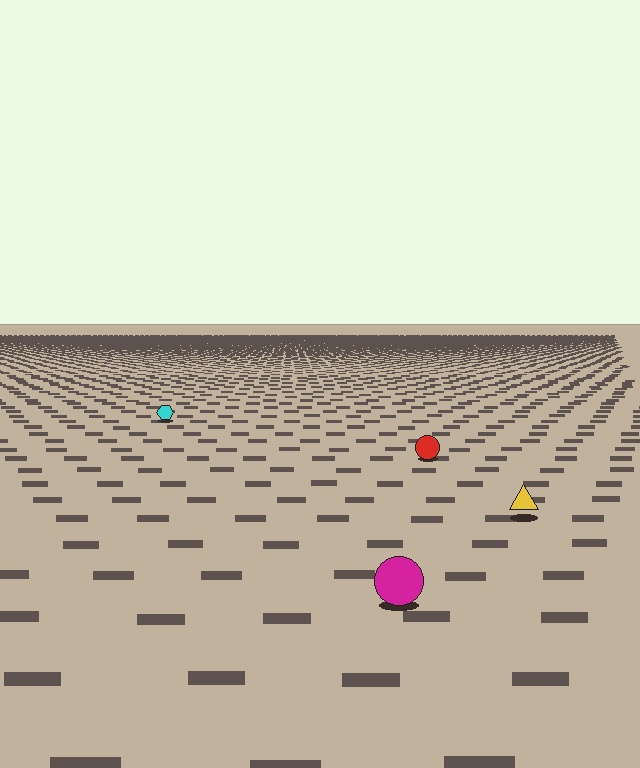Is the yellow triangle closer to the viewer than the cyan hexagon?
Yes. The yellow triangle is closer — you can tell from the texture gradient: the ground texture is coarser near it.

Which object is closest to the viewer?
The magenta circle is closest. The texture marks near it are larger and more spread out.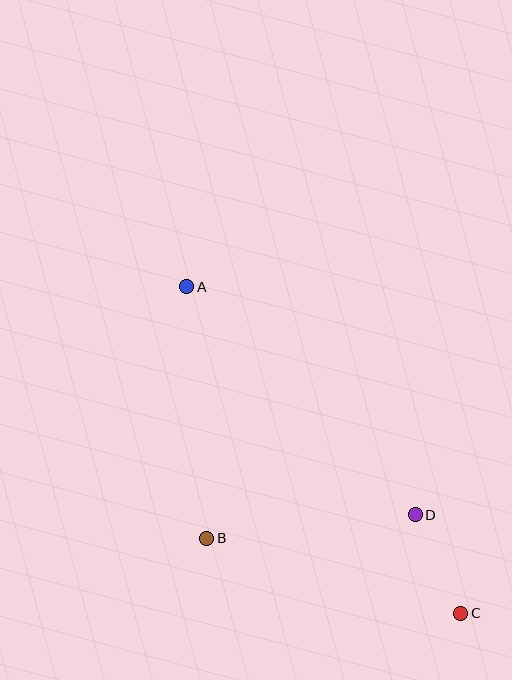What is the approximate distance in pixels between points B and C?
The distance between B and C is approximately 265 pixels.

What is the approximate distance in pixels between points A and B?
The distance between A and B is approximately 252 pixels.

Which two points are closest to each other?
Points C and D are closest to each other.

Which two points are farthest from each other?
Points A and C are farthest from each other.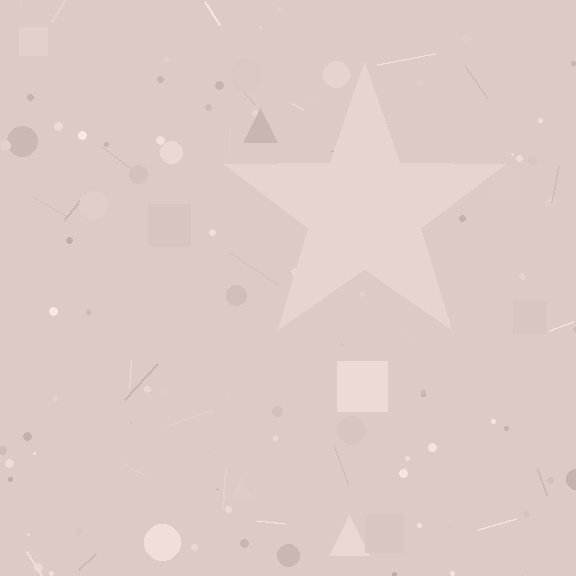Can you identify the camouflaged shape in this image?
The camouflaged shape is a star.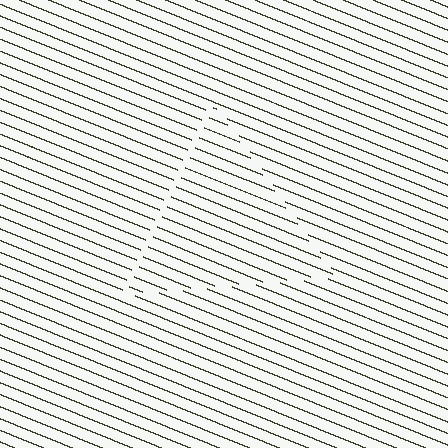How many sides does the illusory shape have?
3 sides — the line-ends trace a triangle.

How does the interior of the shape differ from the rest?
The interior of the shape contains the same grating, shifted by half a period — the contour is defined by the phase discontinuity where line-ends from the inner and outer gratings abut.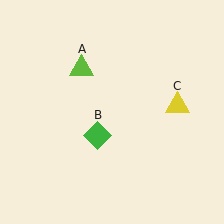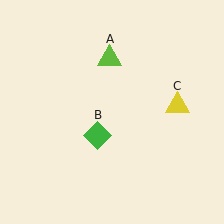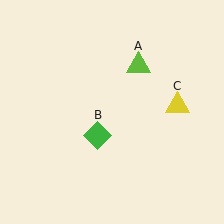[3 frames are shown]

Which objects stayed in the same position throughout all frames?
Green diamond (object B) and yellow triangle (object C) remained stationary.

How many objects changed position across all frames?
1 object changed position: lime triangle (object A).